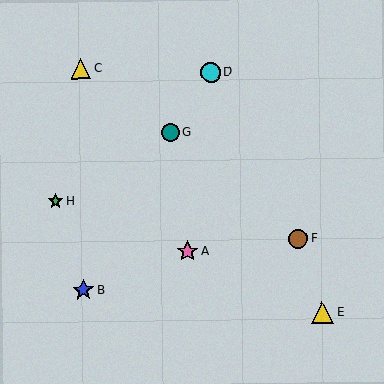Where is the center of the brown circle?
The center of the brown circle is at (298, 239).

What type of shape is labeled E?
Shape E is a yellow triangle.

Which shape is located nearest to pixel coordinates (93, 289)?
The blue star (labeled B) at (84, 290) is nearest to that location.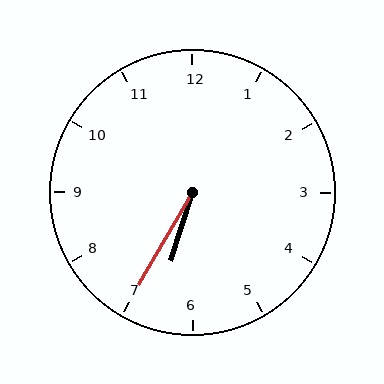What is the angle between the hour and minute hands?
Approximately 12 degrees.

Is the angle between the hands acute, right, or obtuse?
It is acute.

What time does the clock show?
6:35.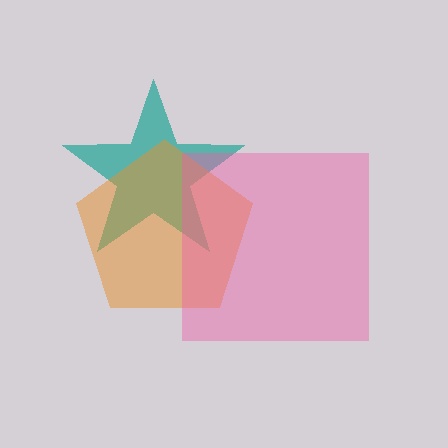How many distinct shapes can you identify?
There are 3 distinct shapes: a teal star, an orange pentagon, a pink square.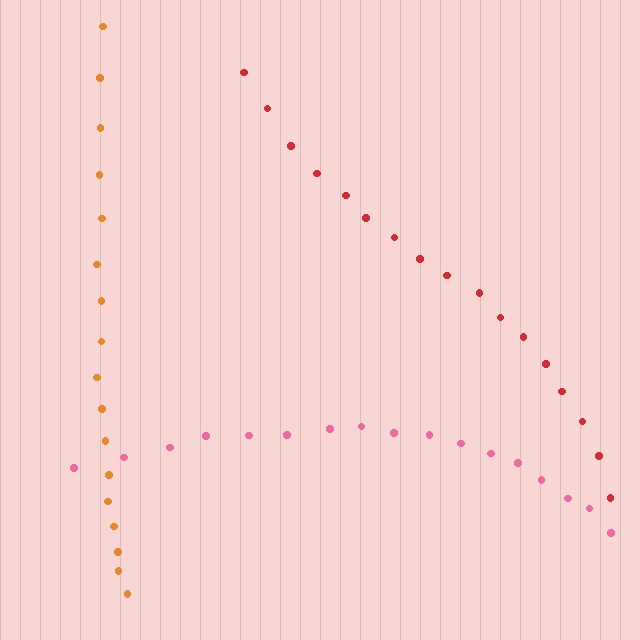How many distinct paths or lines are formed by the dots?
There are 3 distinct paths.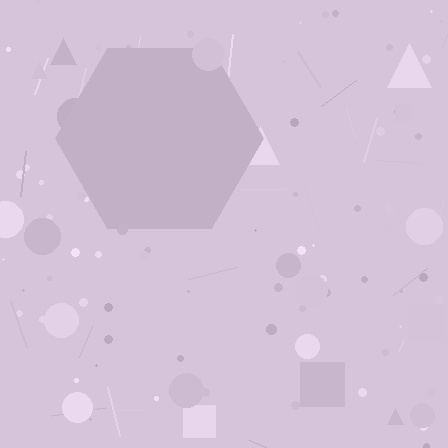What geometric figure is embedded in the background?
A hexagon is embedded in the background.